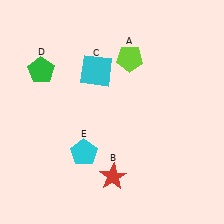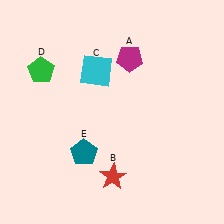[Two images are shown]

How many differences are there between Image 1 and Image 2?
There are 2 differences between the two images.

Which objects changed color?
A changed from lime to magenta. E changed from cyan to teal.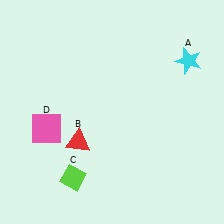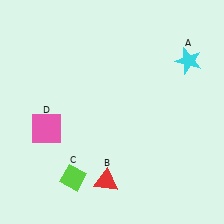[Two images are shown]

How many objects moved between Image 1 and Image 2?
1 object moved between the two images.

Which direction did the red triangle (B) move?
The red triangle (B) moved down.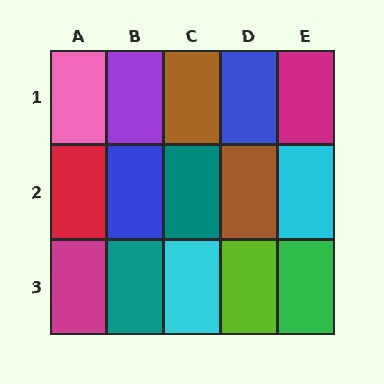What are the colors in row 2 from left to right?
Red, blue, teal, brown, cyan.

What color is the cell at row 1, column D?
Blue.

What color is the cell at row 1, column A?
Pink.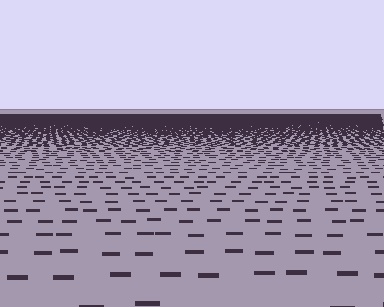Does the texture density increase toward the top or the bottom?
Density increases toward the top.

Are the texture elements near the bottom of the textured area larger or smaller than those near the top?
Larger. Near the bottom, elements are closer to the viewer and appear at a bigger on-screen size.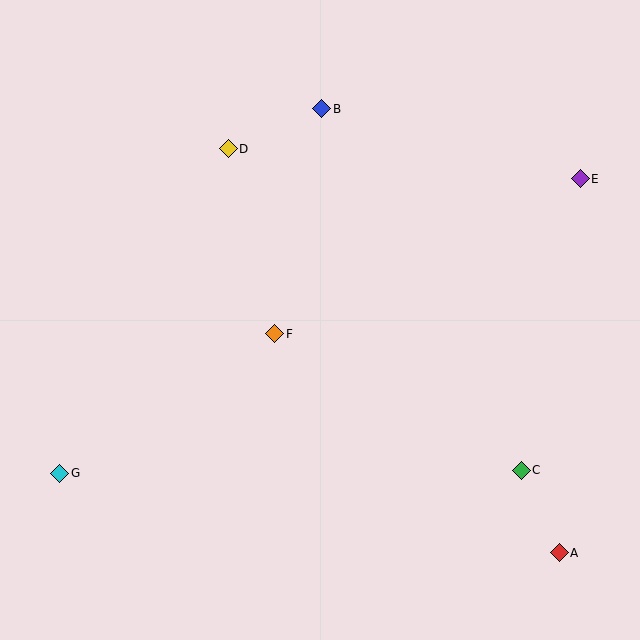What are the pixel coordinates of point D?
Point D is at (228, 149).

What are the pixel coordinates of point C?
Point C is at (521, 470).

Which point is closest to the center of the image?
Point F at (275, 334) is closest to the center.